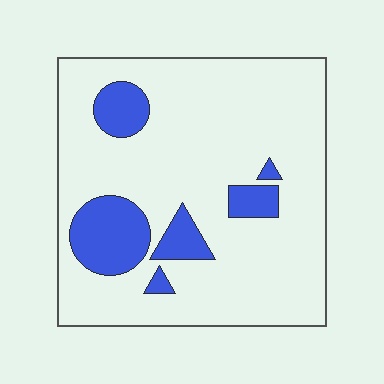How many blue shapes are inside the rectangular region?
6.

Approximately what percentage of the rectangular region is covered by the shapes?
Approximately 15%.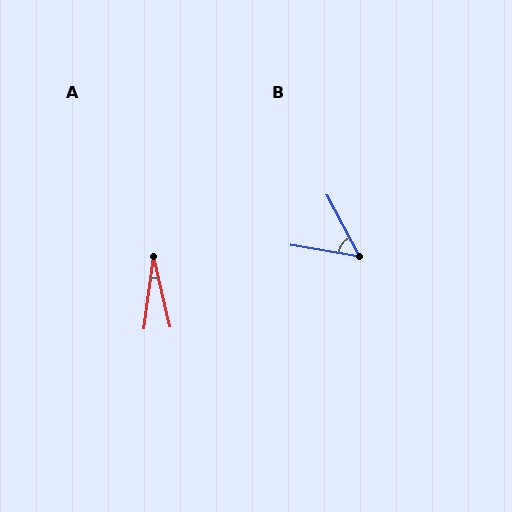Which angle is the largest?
B, at approximately 53 degrees.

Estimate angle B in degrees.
Approximately 53 degrees.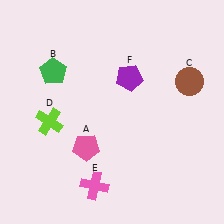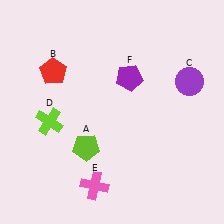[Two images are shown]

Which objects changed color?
A changed from pink to lime. B changed from green to red. C changed from brown to purple.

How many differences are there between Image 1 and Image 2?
There are 3 differences between the two images.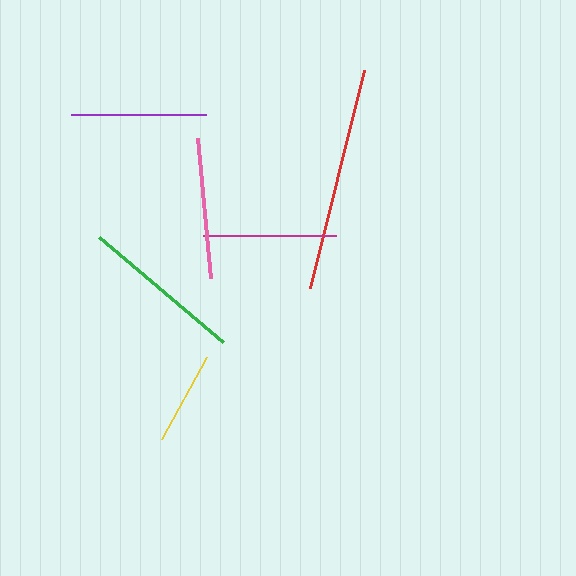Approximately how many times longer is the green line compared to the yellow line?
The green line is approximately 1.7 times the length of the yellow line.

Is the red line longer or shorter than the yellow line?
The red line is longer than the yellow line.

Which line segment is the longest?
The red line is the longest at approximately 225 pixels.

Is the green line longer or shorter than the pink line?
The green line is longer than the pink line.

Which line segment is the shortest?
The yellow line is the shortest at approximately 94 pixels.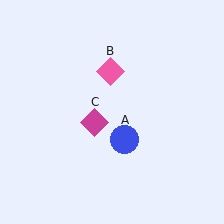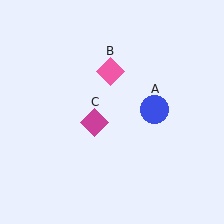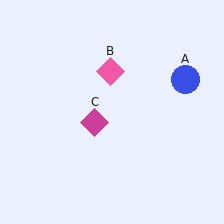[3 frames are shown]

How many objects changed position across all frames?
1 object changed position: blue circle (object A).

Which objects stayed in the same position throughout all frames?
Pink diamond (object B) and magenta diamond (object C) remained stationary.